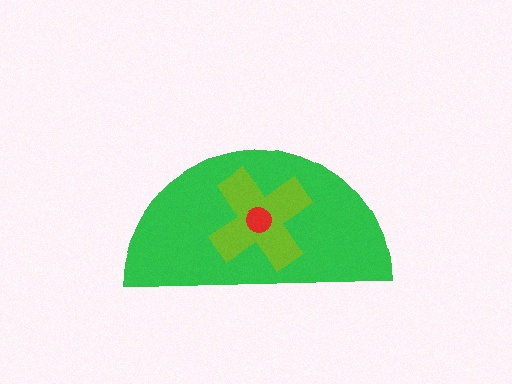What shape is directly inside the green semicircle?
The lime cross.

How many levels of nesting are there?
3.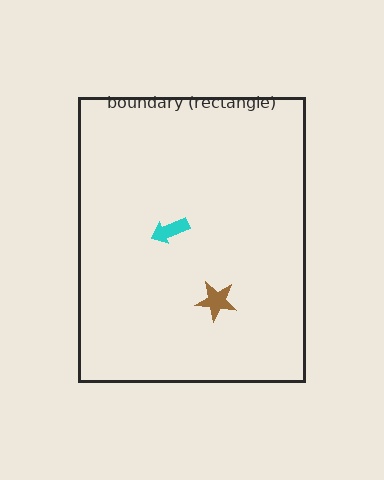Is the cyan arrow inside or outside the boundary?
Inside.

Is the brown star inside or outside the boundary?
Inside.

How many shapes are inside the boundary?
2 inside, 0 outside.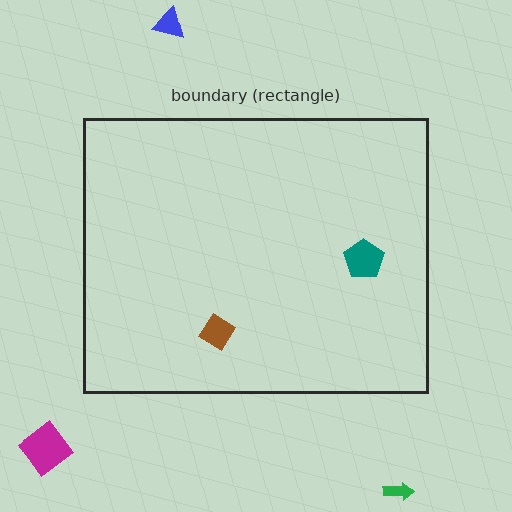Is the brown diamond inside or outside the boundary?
Inside.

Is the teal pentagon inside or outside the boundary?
Inside.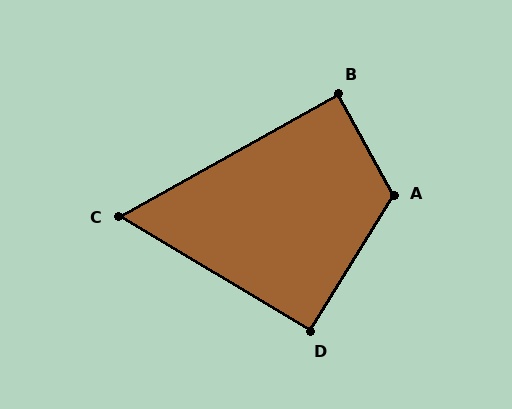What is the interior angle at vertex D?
Approximately 91 degrees (approximately right).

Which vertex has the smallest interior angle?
C, at approximately 60 degrees.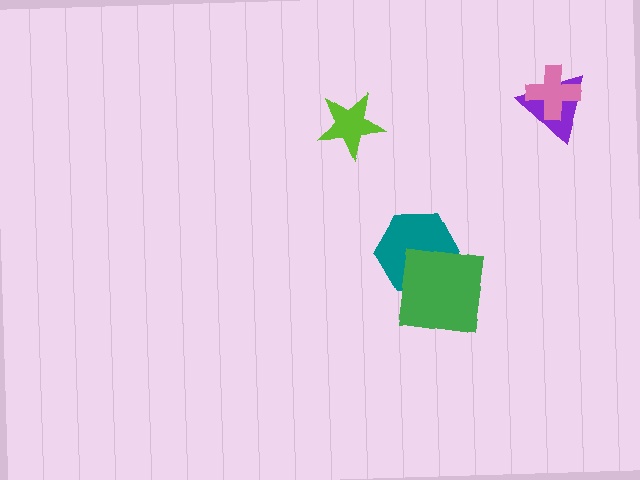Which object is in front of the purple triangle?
The pink cross is in front of the purple triangle.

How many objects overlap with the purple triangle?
1 object overlaps with the purple triangle.